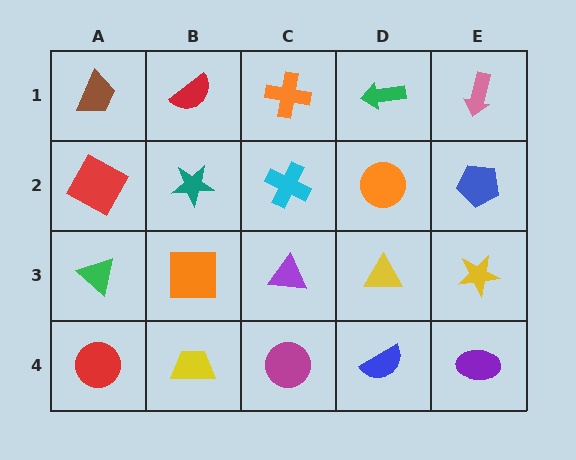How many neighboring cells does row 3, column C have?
4.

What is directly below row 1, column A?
A red square.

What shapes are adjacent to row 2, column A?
A brown trapezoid (row 1, column A), a green triangle (row 3, column A), a teal star (row 2, column B).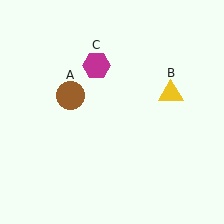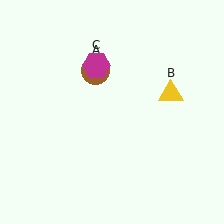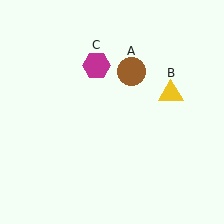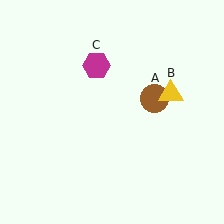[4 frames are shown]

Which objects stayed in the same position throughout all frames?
Yellow triangle (object B) and magenta hexagon (object C) remained stationary.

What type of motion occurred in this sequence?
The brown circle (object A) rotated clockwise around the center of the scene.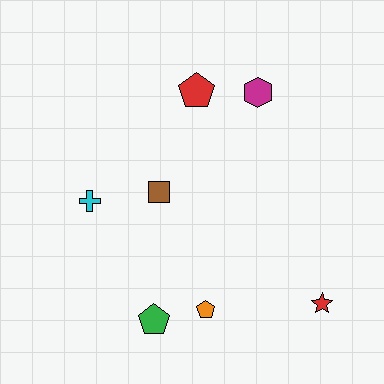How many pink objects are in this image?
There are no pink objects.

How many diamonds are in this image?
There are no diamonds.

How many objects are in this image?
There are 7 objects.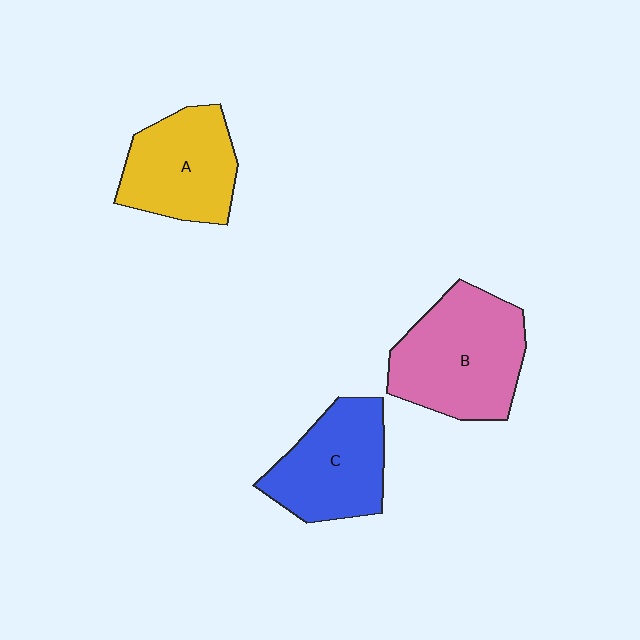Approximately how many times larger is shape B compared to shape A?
Approximately 1.3 times.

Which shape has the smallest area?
Shape A (yellow).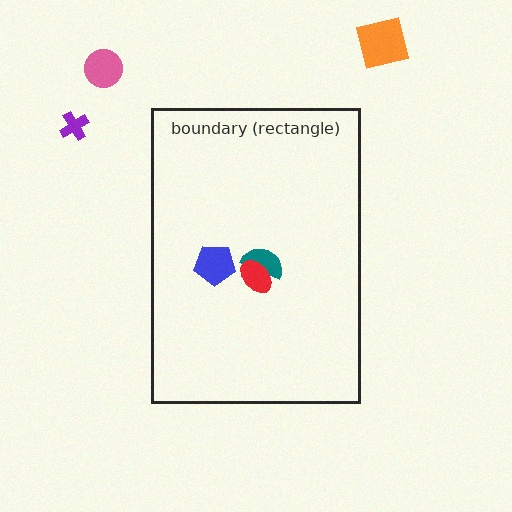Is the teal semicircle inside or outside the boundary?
Inside.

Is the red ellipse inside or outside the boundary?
Inside.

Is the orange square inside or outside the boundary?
Outside.